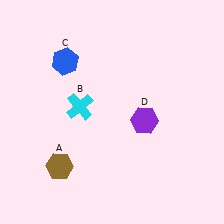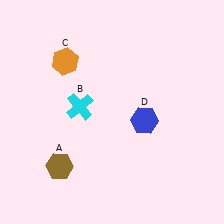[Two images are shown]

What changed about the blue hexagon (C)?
In Image 1, C is blue. In Image 2, it changed to orange.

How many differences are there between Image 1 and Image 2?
There are 2 differences between the two images.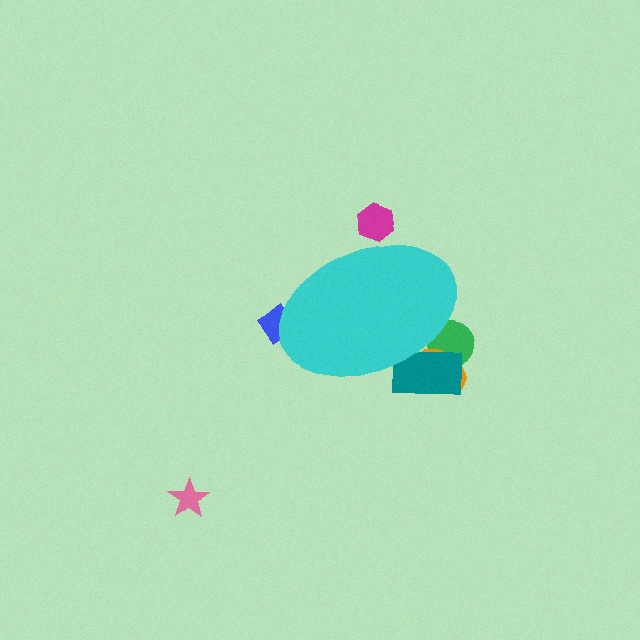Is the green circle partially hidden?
Yes, the green circle is partially hidden behind the cyan ellipse.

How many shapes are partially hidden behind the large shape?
5 shapes are partially hidden.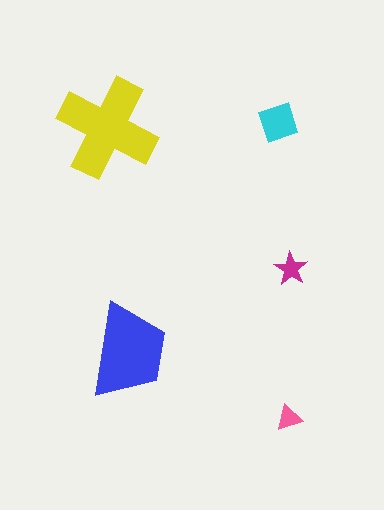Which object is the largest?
The yellow cross.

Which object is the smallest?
The pink triangle.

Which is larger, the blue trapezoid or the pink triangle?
The blue trapezoid.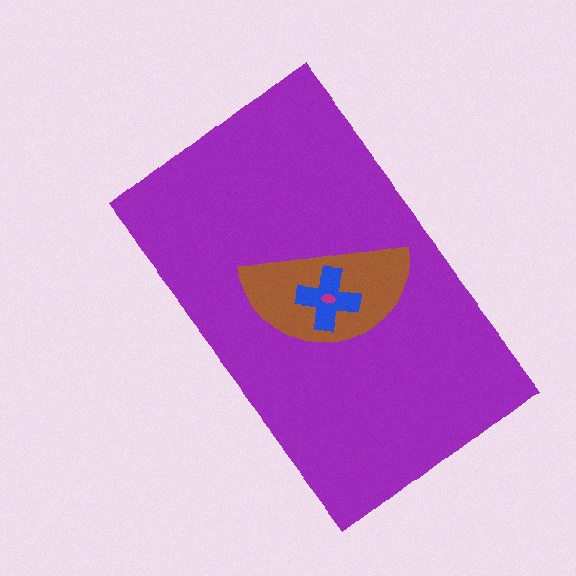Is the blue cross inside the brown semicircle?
Yes.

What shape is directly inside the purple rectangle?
The brown semicircle.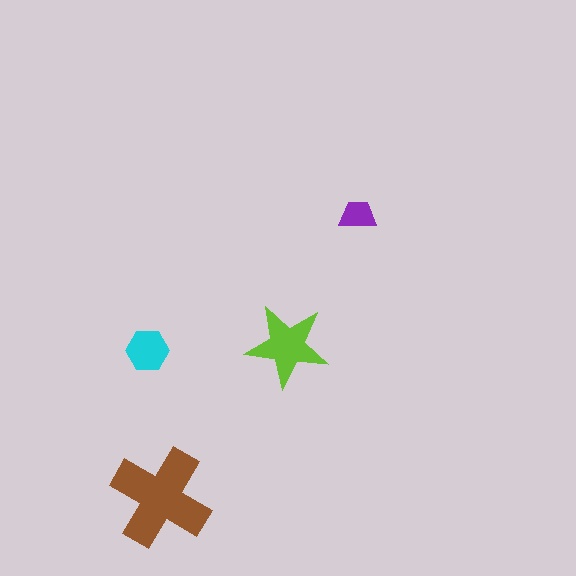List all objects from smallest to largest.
The purple trapezoid, the cyan hexagon, the lime star, the brown cross.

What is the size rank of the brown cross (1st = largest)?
1st.